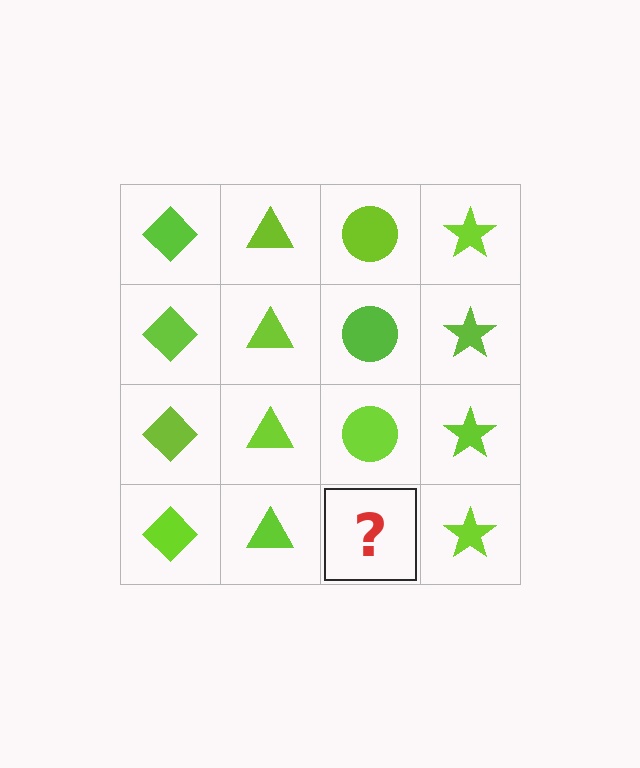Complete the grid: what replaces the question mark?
The question mark should be replaced with a lime circle.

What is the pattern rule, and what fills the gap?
The rule is that each column has a consistent shape. The gap should be filled with a lime circle.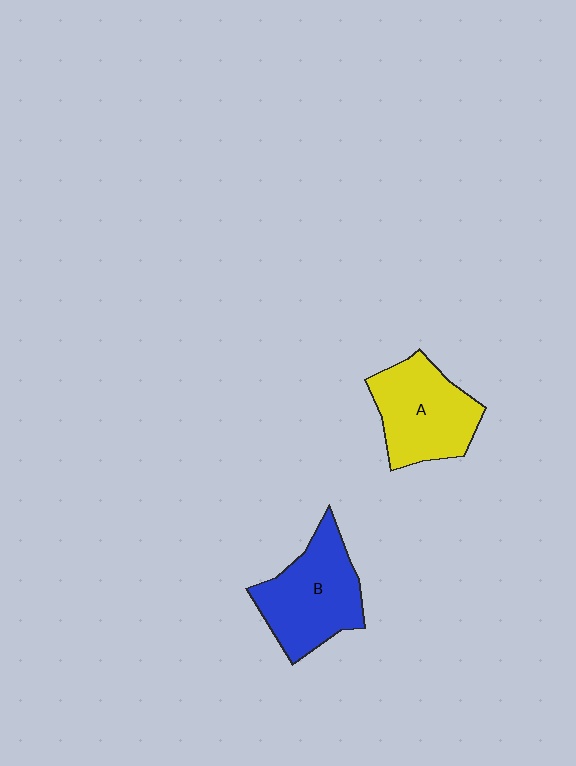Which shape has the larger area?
Shape B (blue).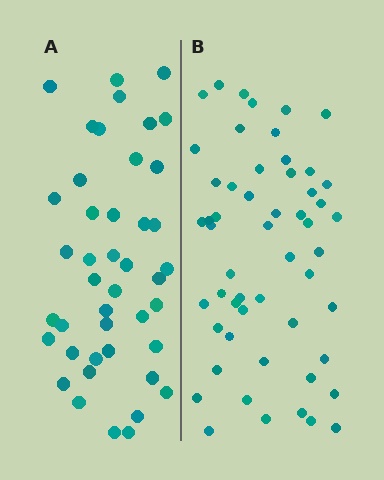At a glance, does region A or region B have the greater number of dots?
Region B (the right region) has more dots.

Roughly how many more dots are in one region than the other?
Region B has roughly 12 or so more dots than region A.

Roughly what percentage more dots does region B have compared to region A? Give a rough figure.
About 25% more.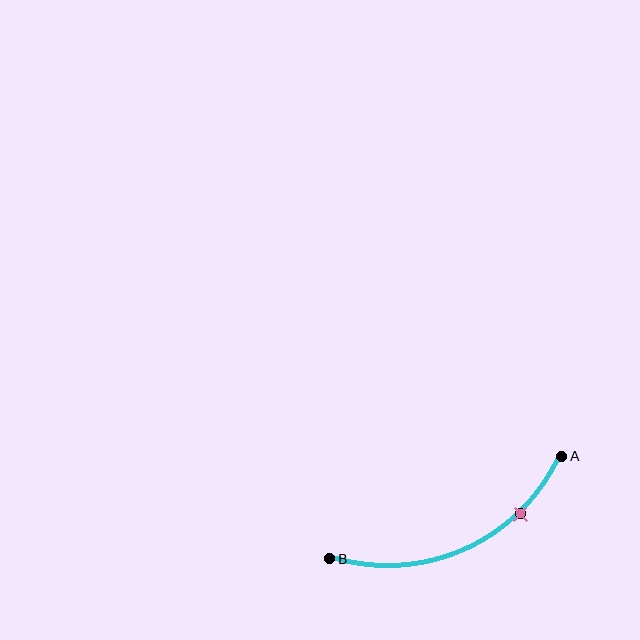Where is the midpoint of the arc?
The arc midpoint is the point on the curve farthest from the straight line joining A and B. It sits below that line.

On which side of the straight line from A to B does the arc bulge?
The arc bulges below the straight line connecting A and B.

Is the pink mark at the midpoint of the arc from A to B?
No. The pink mark lies on the arc but is closer to endpoint A. The arc midpoint would be at the point on the curve equidistant along the arc from both A and B.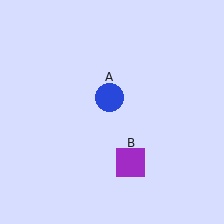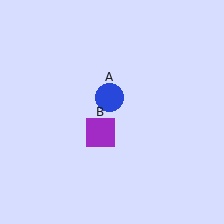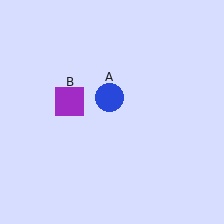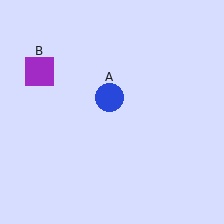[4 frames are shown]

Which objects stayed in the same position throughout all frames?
Blue circle (object A) remained stationary.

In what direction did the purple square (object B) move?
The purple square (object B) moved up and to the left.